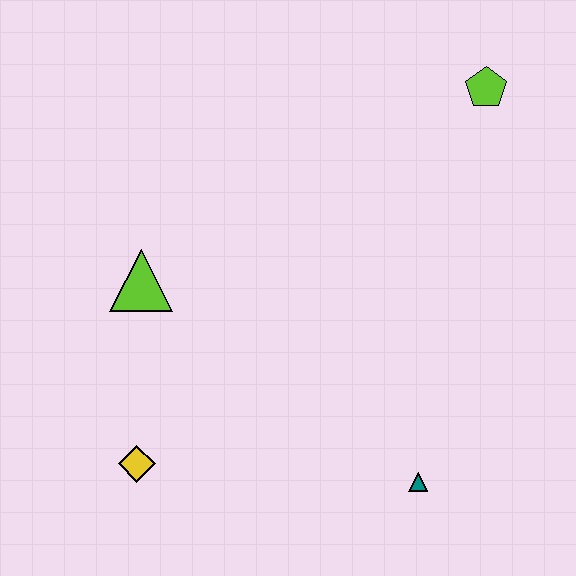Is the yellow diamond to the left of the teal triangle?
Yes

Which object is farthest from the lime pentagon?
The yellow diamond is farthest from the lime pentagon.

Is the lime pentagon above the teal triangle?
Yes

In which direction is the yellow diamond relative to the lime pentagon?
The yellow diamond is below the lime pentagon.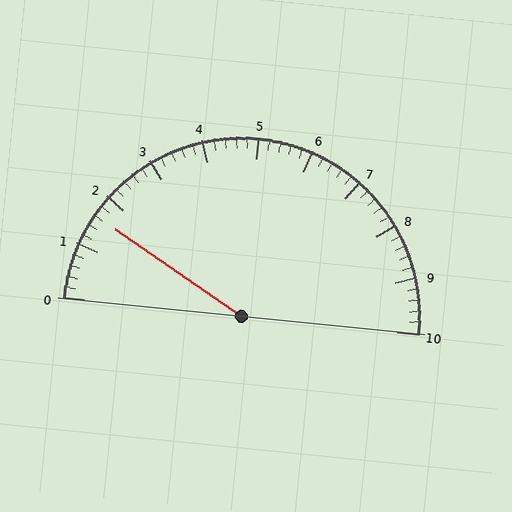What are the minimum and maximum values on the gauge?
The gauge ranges from 0 to 10.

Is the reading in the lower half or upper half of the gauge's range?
The reading is in the lower half of the range (0 to 10).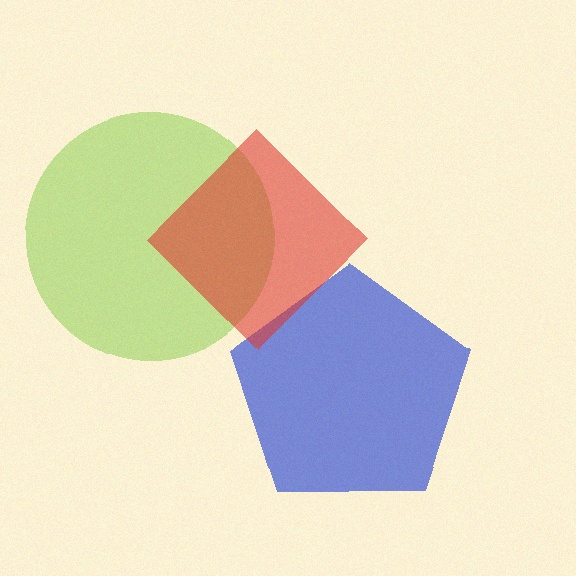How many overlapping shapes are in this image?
There are 3 overlapping shapes in the image.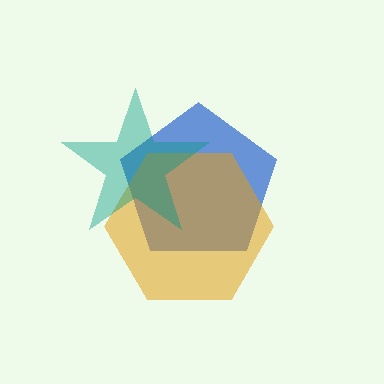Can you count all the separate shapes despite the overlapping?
Yes, there are 3 separate shapes.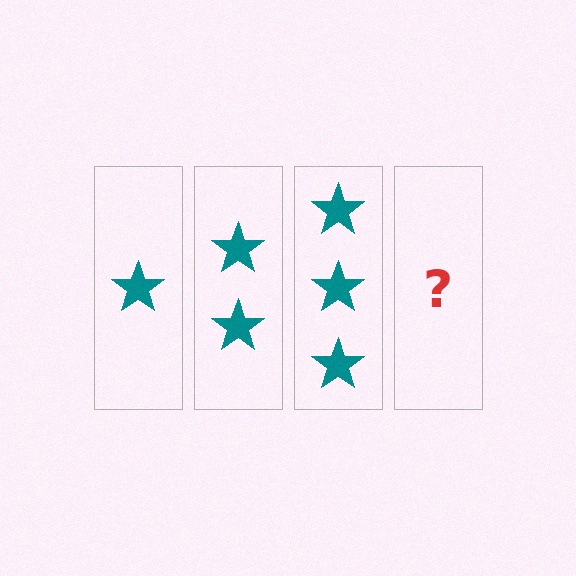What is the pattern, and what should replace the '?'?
The pattern is that each step adds one more star. The '?' should be 4 stars.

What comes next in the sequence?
The next element should be 4 stars.